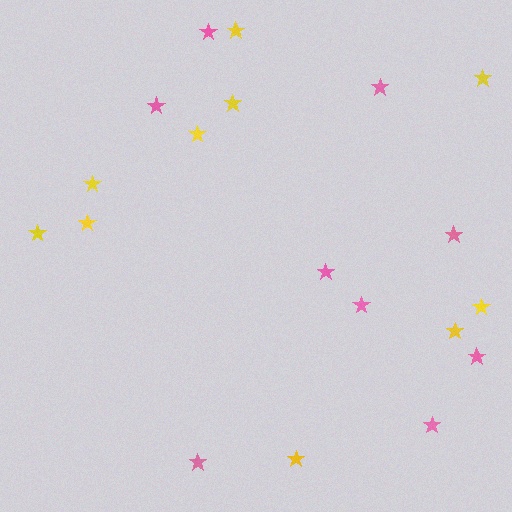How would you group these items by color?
There are 2 groups: one group of pink stars (9) and one group of yellow stars (10).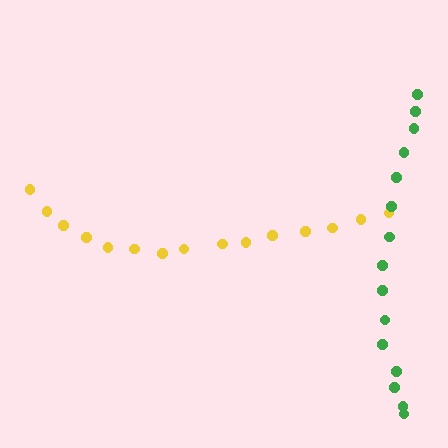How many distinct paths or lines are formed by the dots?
There are 2 distinct paths.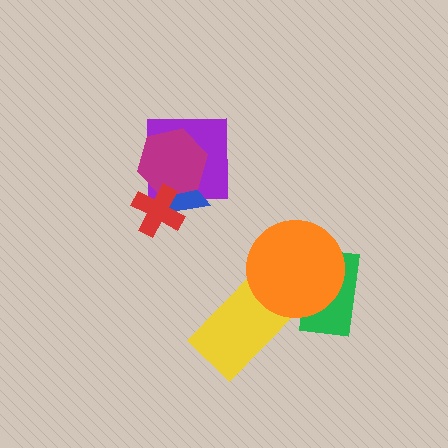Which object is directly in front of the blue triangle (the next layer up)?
The magenta hexagon is directly in front of the blue triangle.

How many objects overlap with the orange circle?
2 objects overlap with the orange circle.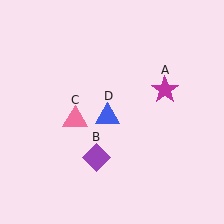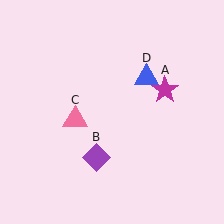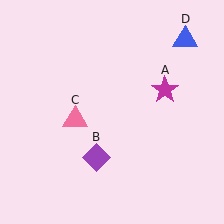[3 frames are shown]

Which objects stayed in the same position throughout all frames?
Magenta star (object A) and purple diamond (object B) and pink triangle (object C) remained stationary.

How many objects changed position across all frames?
1 object changed position: blue triangle (object D).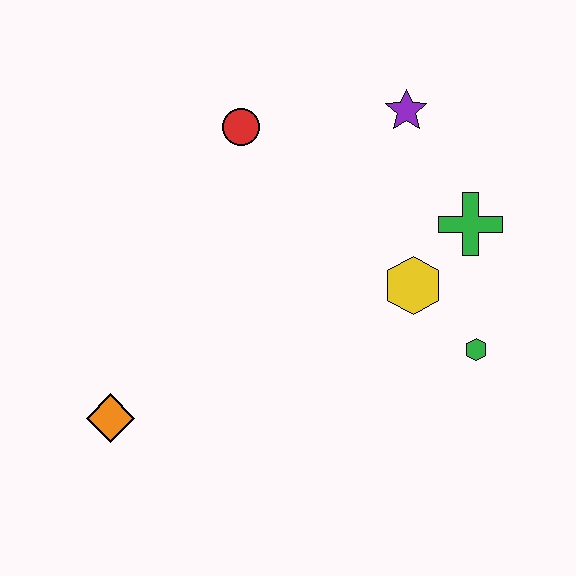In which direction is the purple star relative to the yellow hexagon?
The purple star is above the yellow hexagon.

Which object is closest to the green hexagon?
The yellow hexagon is closest to the green hexagon.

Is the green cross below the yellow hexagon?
No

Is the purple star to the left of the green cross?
Yes